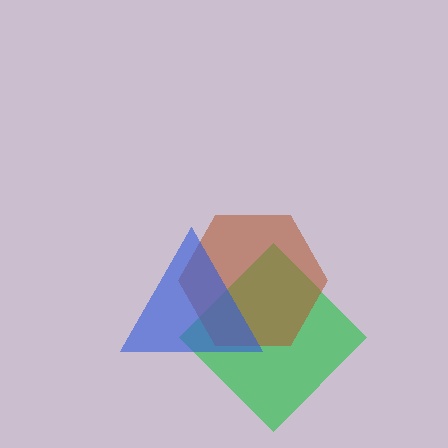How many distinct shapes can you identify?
There are 3 distinct shapes: a green diamond, a brown hexagon, a blue triangle.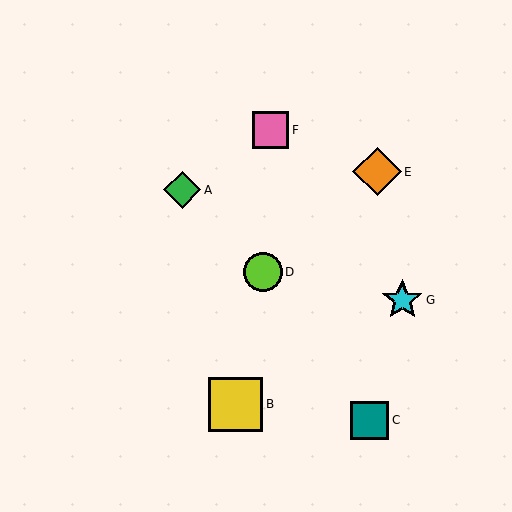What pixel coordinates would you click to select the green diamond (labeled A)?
Click at (182, 190) to select the green diamond A.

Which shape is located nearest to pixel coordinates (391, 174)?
The orange diamond (labeled E) at (377, 172) is nearest to that location.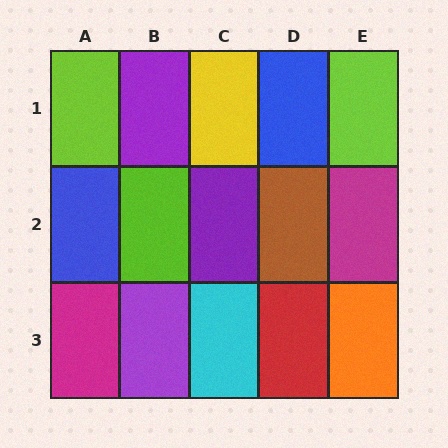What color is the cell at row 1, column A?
Lime.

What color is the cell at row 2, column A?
Blue.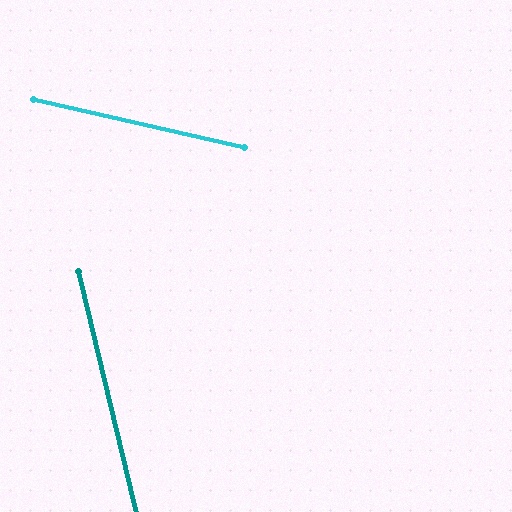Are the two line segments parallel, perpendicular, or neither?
Neither parallel nor perpendicular — they differ by about 64°.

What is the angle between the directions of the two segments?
Approximately 64 degrees.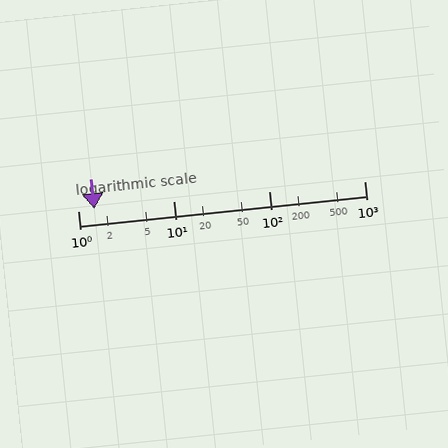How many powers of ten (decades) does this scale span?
The scale spans 3 decades, from 1 to 1000.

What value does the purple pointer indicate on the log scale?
The pointer indicates approximately 1.5.